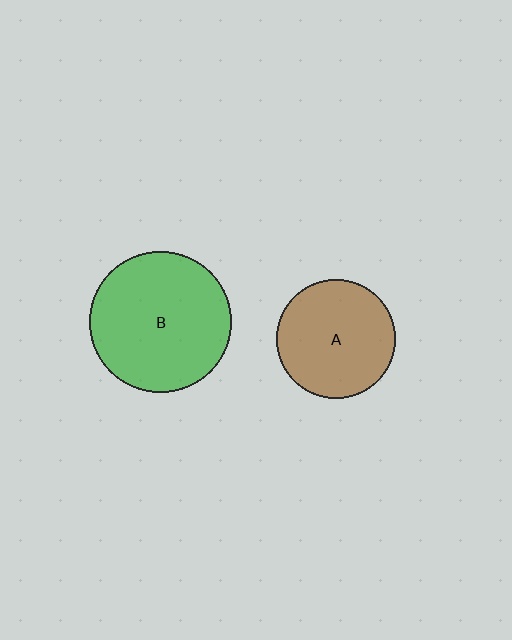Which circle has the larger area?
Circle B (green).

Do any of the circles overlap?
No, none of the circles overlap.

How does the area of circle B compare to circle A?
Approximately 1.4 times.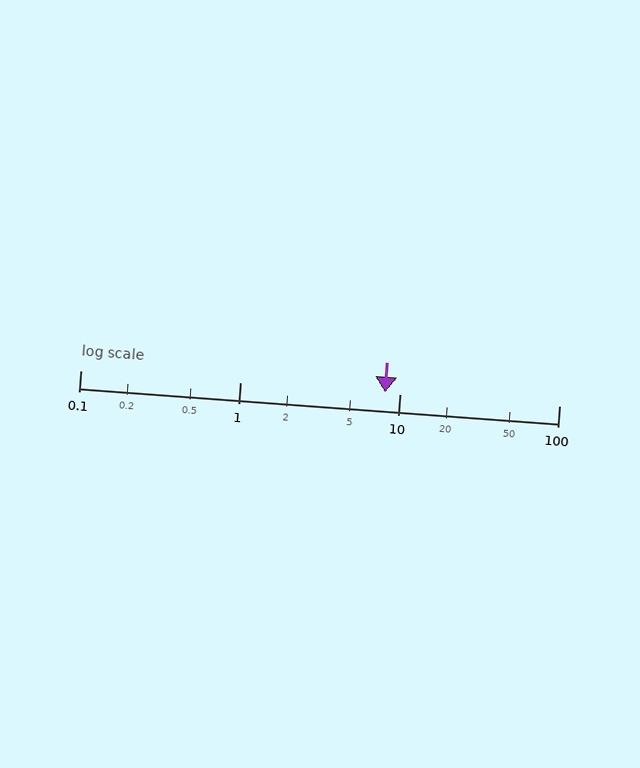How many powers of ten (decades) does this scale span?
The scale spans 3 decades, from 0.1 to 100.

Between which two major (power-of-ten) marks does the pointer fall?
The pointer is between 1 and 10.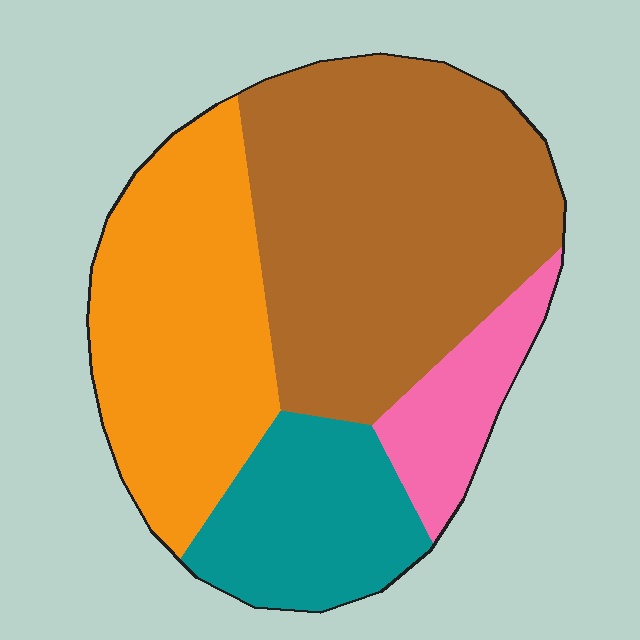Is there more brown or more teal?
Brown.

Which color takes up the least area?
Pink, at roughly 10%.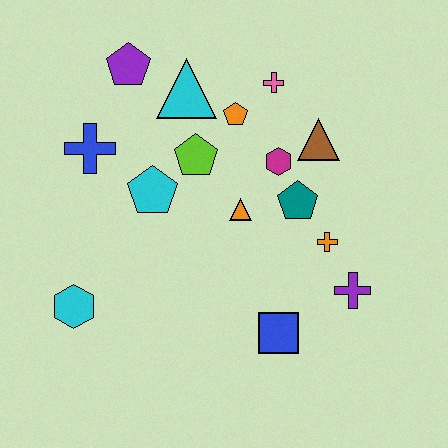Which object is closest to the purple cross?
The orange cross is closest to the purple cross.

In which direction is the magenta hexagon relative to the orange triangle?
The magenta hexagon is above the orange triangle.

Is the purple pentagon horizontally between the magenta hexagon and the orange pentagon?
No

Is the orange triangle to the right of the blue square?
No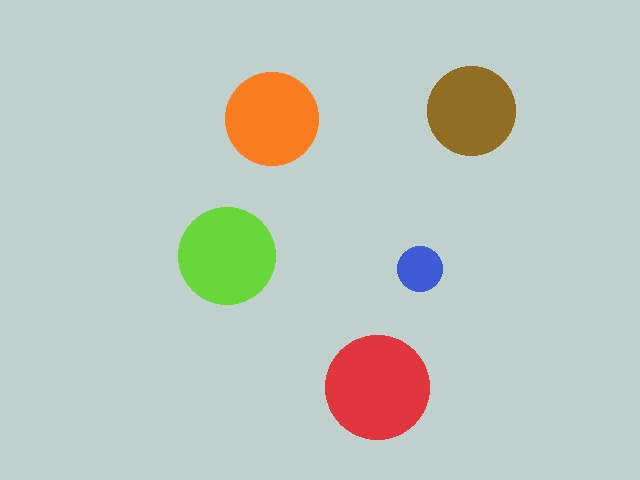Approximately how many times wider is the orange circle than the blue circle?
About 2 times wider.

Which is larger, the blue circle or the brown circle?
The brown one.